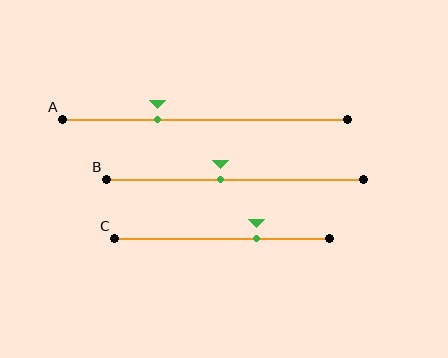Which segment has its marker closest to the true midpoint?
Segment B has its marker closest to the true midpoint.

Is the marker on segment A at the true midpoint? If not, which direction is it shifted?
No, the marker on segment A is shifted to the left by about 17% of the segment length.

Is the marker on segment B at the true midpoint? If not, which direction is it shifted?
No, the marker on segment B is shifted to the left by about 6% of the segment length.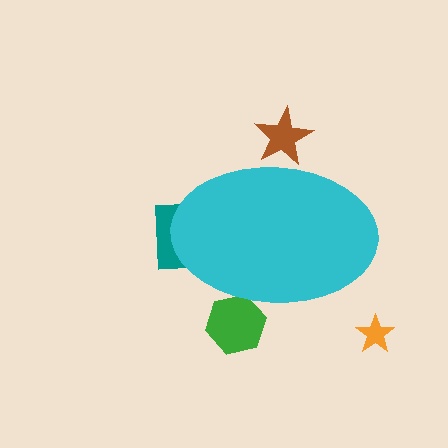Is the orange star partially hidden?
No, the orange star is fully visible.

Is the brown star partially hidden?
Yes, the brown star is partially hidden behind the cyan ellipse.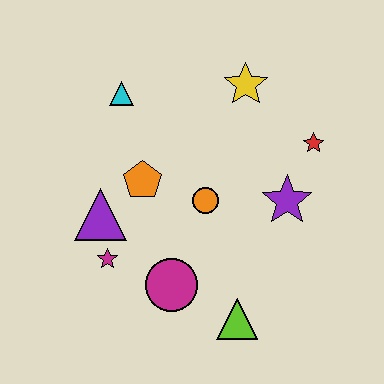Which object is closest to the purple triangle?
The magenta star is closest to the purple triangle.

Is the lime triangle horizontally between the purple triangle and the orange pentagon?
No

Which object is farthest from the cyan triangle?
The lime triangle is farthest from the cyan triangle.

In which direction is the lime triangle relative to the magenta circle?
The lime triangle is to the right of the magenta circle.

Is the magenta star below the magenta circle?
No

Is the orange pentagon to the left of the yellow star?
Yes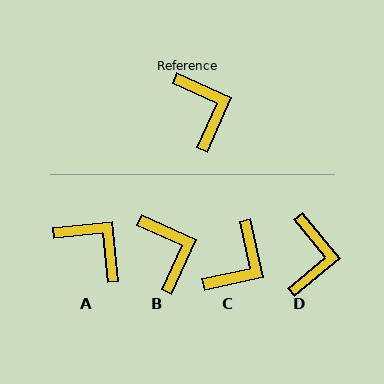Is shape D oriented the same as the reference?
No, it is off by about 26 degrees.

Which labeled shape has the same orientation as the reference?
B.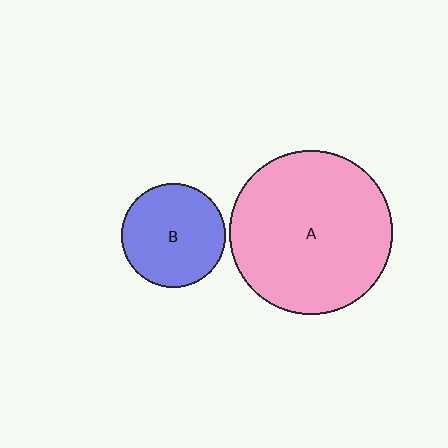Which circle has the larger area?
Circle A (pink).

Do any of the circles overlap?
No, none of the circles overlap.